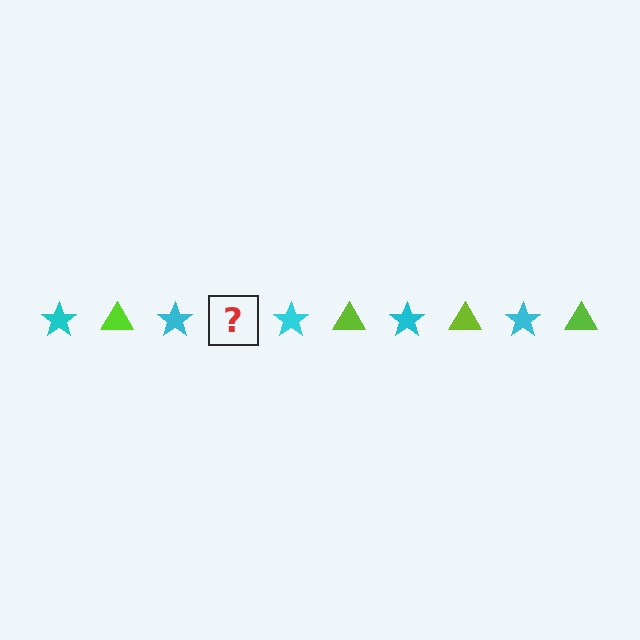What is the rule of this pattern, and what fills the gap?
The rule is that the pattern alternates between cyan star and lime triangle. The gap should be filled with a lime triangle.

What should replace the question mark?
The question mark should be replaced with a lime triangle.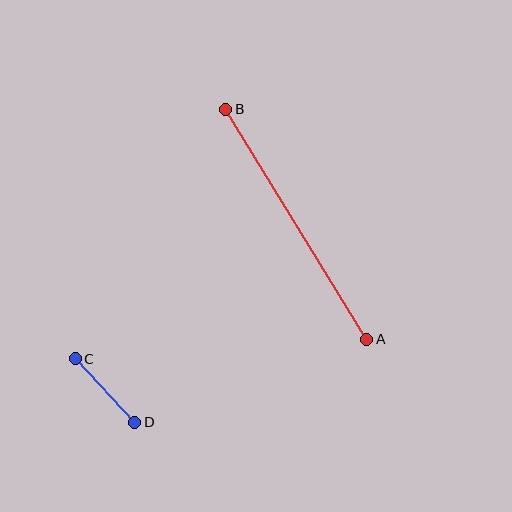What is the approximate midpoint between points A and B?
The midpoint is at approximately (296, 224) pixels.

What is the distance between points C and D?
The distance is approximately 87 pixels.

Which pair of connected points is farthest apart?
Points A and B are farthest apart.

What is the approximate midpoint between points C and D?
The midpoint is at approximately (105, 390) pixels.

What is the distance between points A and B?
The distance is approximately 269 pixels.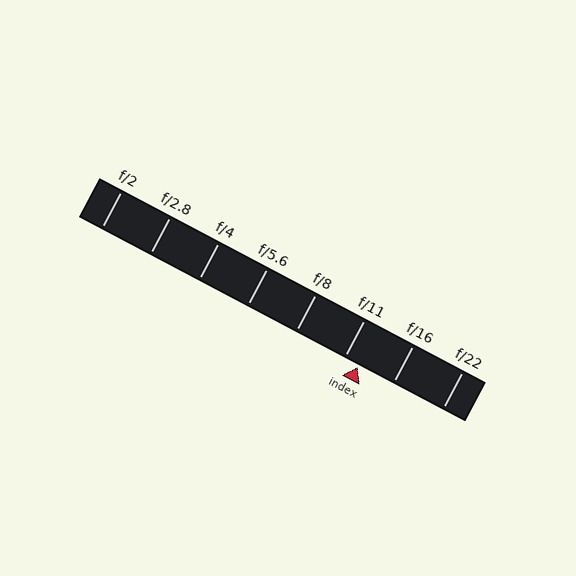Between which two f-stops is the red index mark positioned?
The index mark is between f/11 and f/16.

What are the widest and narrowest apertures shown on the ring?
The widest aperture shown is f/2 and the narrowest is f/22.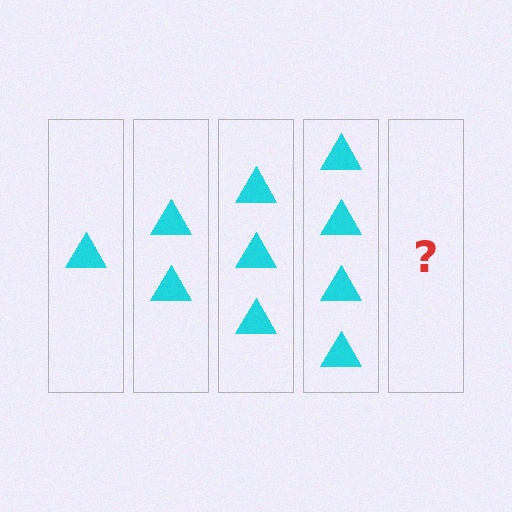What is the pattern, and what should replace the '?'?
The pattern is that each step adds one more triangle. The '?' should be 5 triangles.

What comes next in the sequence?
The next element should be 5 triangles.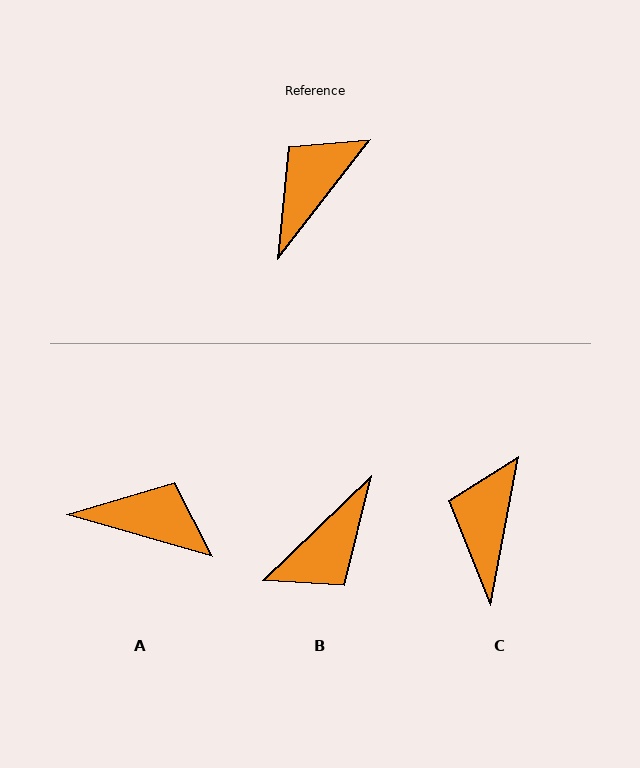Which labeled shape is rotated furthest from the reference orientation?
B, about 172 degrees away.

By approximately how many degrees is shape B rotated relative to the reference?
Approximately 172 degrees counter-clockwise.